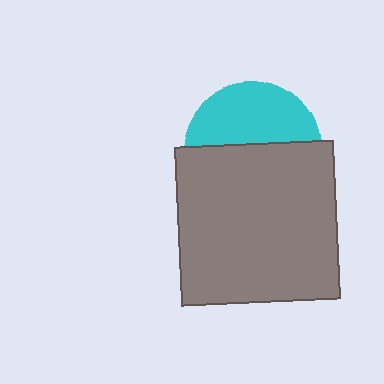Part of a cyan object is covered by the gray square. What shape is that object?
It is a circle.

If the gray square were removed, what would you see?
You would see the complete cyan circle.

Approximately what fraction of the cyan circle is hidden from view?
Roughly 57% of the cyan circle is hidden behind the gray square.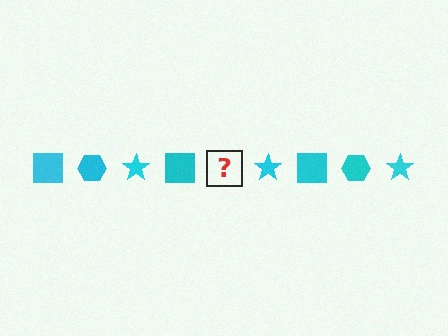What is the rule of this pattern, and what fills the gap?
The rule is that the pattern cycles through square, hexagon, star shapes in cyan. The gap should be filled with a cyan hexagon.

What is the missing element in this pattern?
The missing element is a cyan hexagon.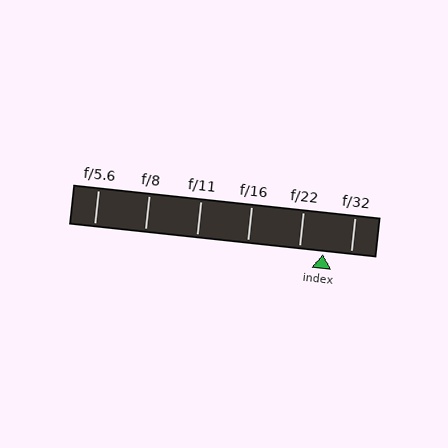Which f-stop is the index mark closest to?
The index mark is closest to f/22.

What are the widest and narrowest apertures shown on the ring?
The widest aperture shown is f/5.6 and the narrowest is f/32.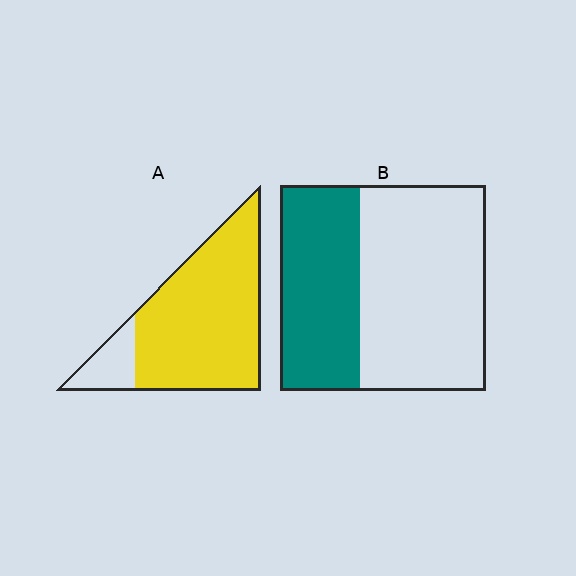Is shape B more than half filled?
No.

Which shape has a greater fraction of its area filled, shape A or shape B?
Shape A.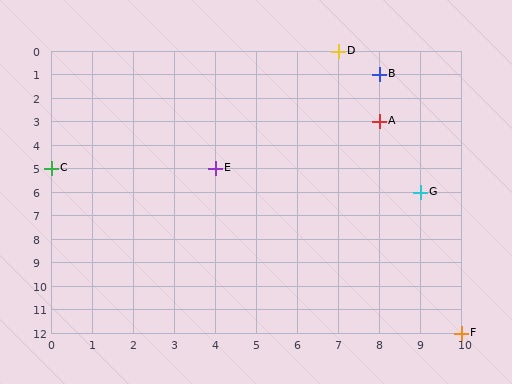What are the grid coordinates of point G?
Point G is at grid coordinates (9, 6).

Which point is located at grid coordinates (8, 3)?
Point A is at (8, 3).